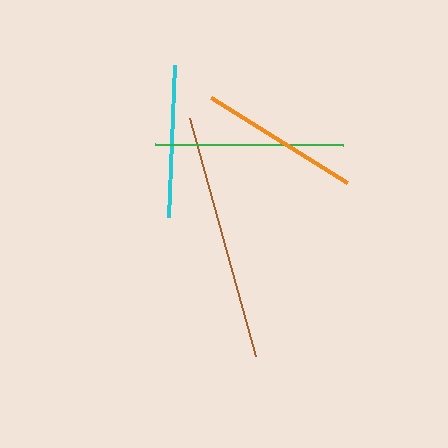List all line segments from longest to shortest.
From longest to shortest: brown, green, orange, cyan.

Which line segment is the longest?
The brown line is the longest at approximately 247 pixels.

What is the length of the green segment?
The green segment is approximately 188 pixels long.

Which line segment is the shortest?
The cyan line is the shortest at approximately 152 pixels.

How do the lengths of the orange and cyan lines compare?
The orange and cyan lines are approximately the same length.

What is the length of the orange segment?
The orange segment is approximately 161 pixels long.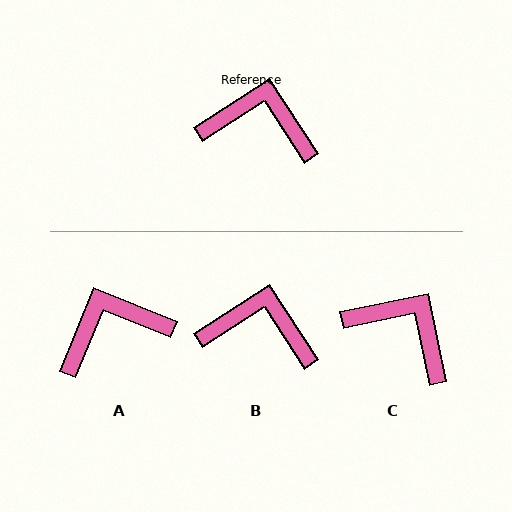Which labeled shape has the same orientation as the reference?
B.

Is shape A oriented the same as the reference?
No, it is off by about 35 degrees.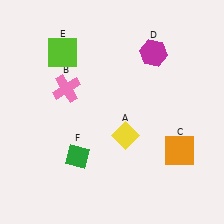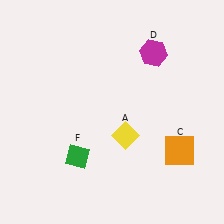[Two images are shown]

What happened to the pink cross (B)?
The pink cross (B) was removed in Image 2. It was in the top-left area of Image 1.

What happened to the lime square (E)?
The lime square (E) was removed in Image 2. It was in the top-left area of Image 1.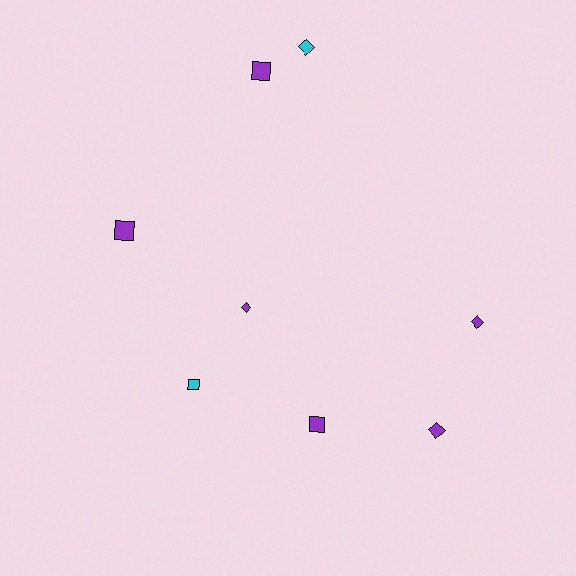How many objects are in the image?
There are 8 objects.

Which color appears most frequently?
Purple, with 6 objects.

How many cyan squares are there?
There is 1 cyan square.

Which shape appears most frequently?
Square, with 4 objects.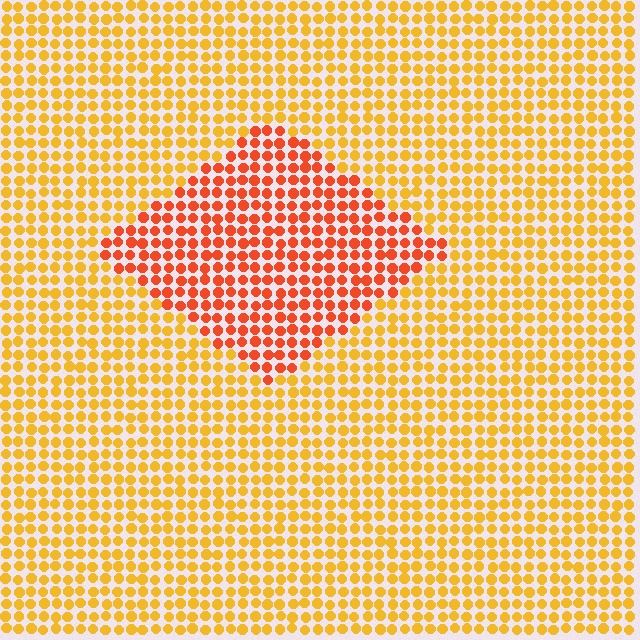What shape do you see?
I see a diamond.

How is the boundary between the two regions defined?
The boundary is defined purely by a slight shift in hue (about 33 degrees). Spacing, size, and orientation are identical on both sides.